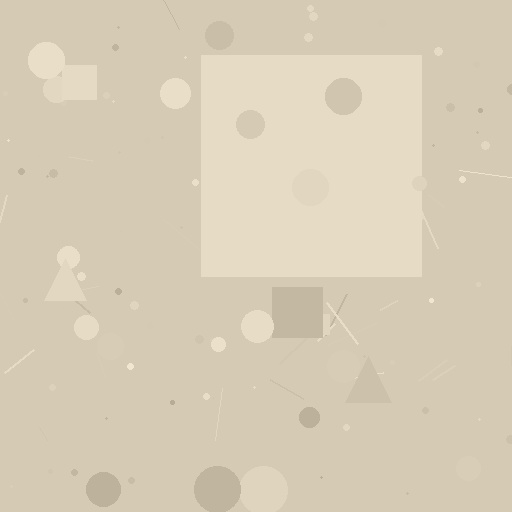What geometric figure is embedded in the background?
A square is embedded in the background.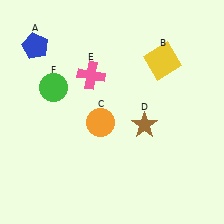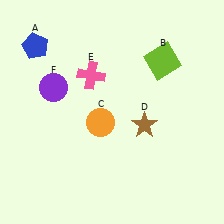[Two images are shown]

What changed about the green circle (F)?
In Image 1, F is green. In Image 2, it changed to purple.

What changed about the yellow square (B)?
In Image 1, B is yellow. In Image 2, it changed to lime.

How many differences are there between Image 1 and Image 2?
There are 2 differences between the two images.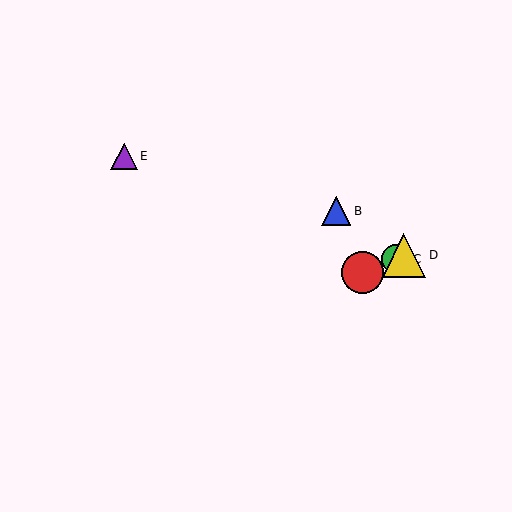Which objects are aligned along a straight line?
Objects A, C, D are aligned along a straight line.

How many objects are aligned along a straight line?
3 objects (A, C, D) are aligned along a straight line.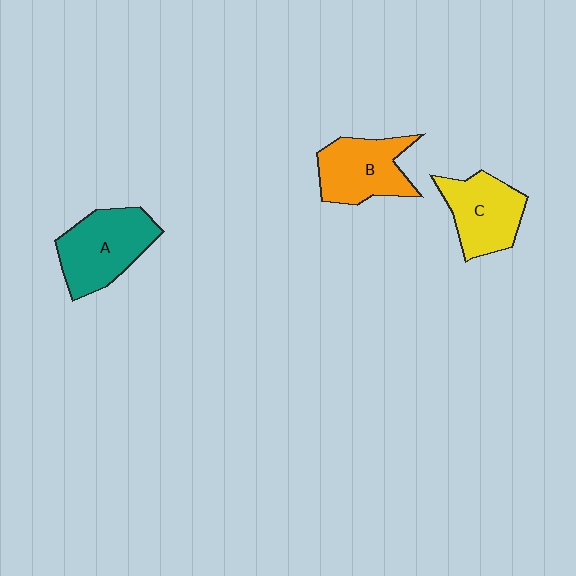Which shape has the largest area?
Shape A (teal).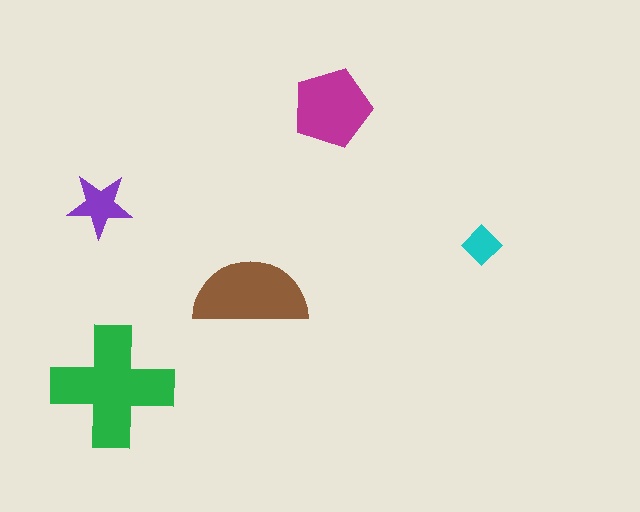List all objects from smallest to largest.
The cyan diamond, the purple star, the magenta pentagon, the brown semicircle, the green cross.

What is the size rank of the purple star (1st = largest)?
4th.